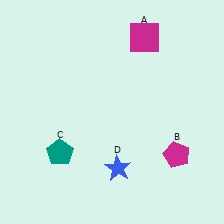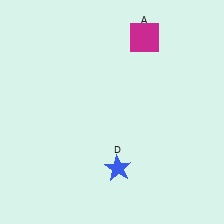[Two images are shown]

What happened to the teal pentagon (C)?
The teal pentagon (C) was removed in Image 2. It was in the bottom-left area of Image 1.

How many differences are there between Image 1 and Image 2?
There are 2 differences between the two images.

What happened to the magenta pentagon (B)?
The magenta pentagon (B) was removed in Image 2. It was in the bottom-right area of Image 1.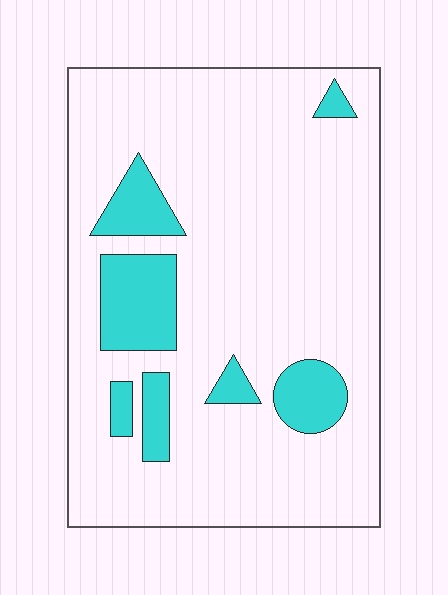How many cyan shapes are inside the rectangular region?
7.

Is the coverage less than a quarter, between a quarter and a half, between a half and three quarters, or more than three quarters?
Less than a quarter.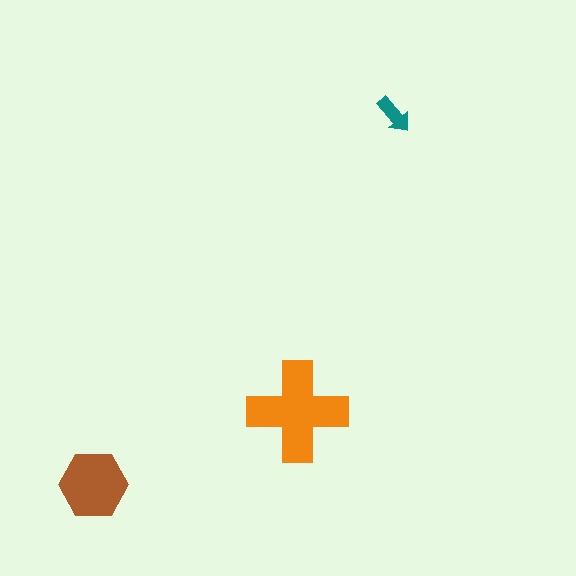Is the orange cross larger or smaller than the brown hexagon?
Larger.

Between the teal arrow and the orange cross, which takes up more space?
The orange cross.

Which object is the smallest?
The teal arrow.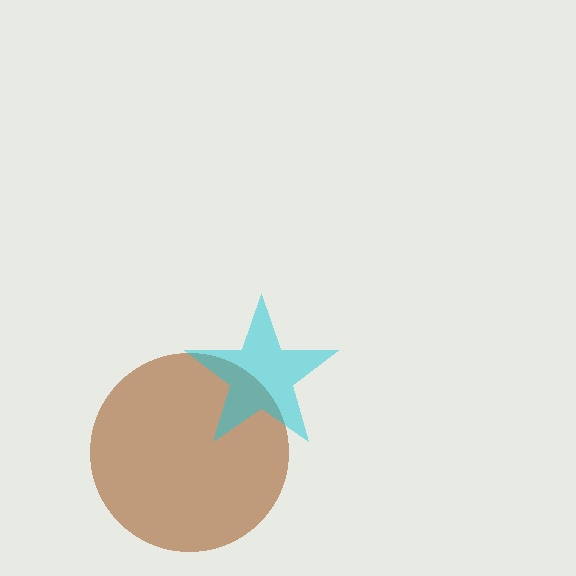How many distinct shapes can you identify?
There are 2 distinct shapes: a brown circle, a cyan star.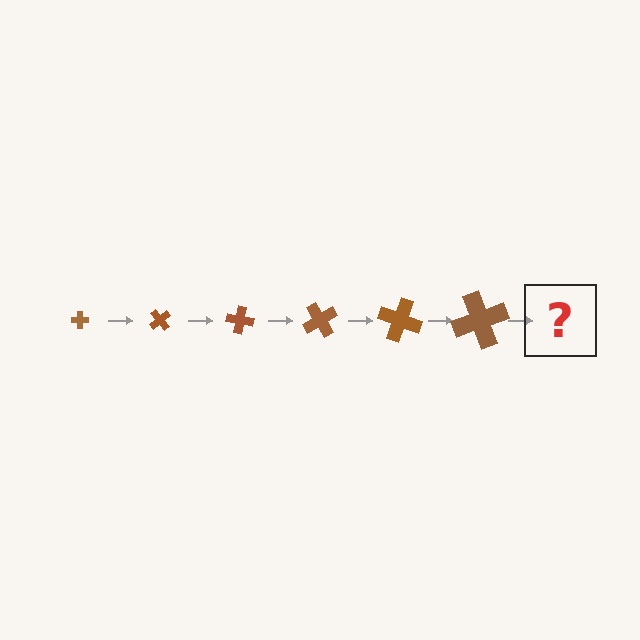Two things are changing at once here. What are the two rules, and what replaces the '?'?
The two rules are that the cross grows larger each step and it rotates 50 degrees each step. The '?' should be a cross, larger than the previous one and rotated 300 degrees from the start.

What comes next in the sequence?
The next element should be a cross, larger than the previous one and rotated 300 degrees from the start.